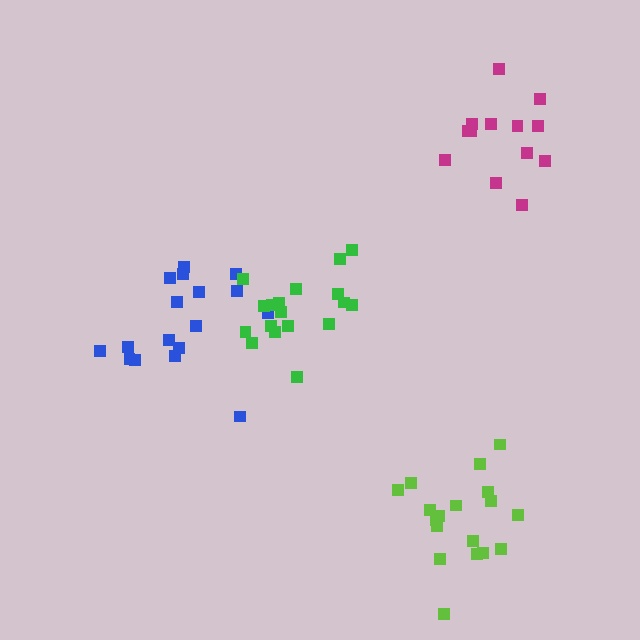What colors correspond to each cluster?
The clusters are colored: lime, blue, green, magenta.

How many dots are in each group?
Group 1: 18 dots, Group 2: 17 dots, Group 3: 18 dots, Group 4: 13 dots (66 total).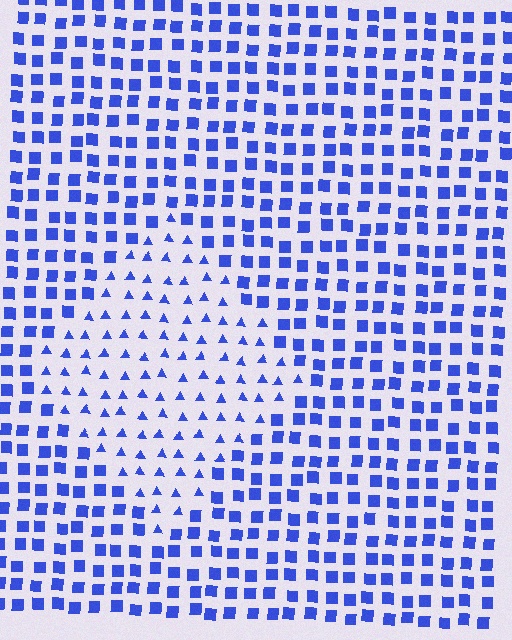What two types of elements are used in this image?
The image uses triangles inside the diamond region and squares outside it.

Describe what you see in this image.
The image is filled with small blue elements arranged in a uniform grid. A diamond-shaped region contains triangles, while the surrounding area contains squares. The boundary is defined purely by the change in element shape.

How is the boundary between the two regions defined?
The boundary is defined by a change in element shape: triangles inside vs. squares outside. All elements share the same color and spacing.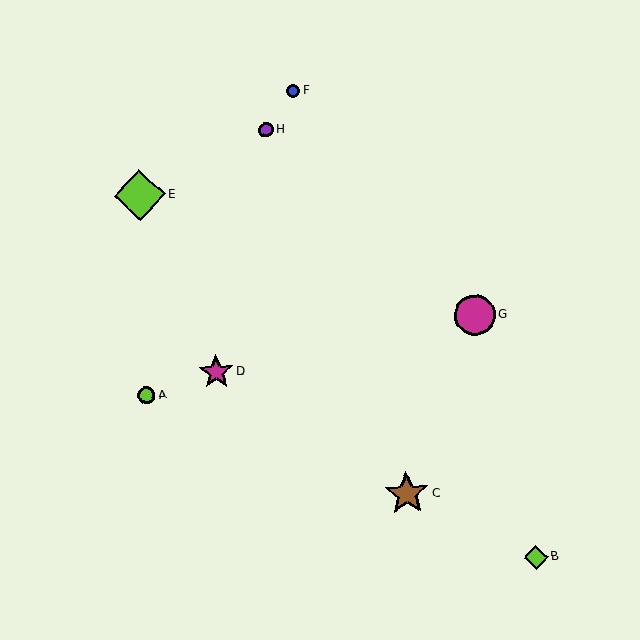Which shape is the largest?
The lime diamond (labeled E) is the largest.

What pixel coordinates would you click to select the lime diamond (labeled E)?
Click at (140, 195) to select the lime diamond E.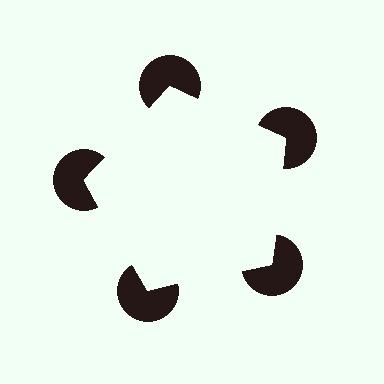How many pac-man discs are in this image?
There are 5 — one at each vertex of the illusory pentagon.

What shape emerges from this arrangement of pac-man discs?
An illusory pentagon — its edges are inferred from the aligned wedge cuts in the pac-man discs, not physically drawn.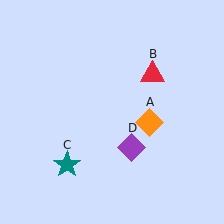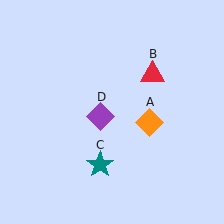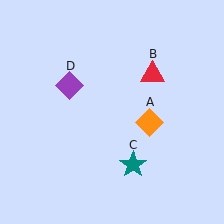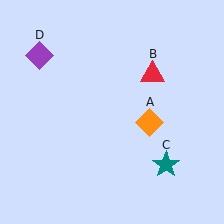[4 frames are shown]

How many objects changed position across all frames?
2 objects changed position: teal star (object C), purple diamond (object D).